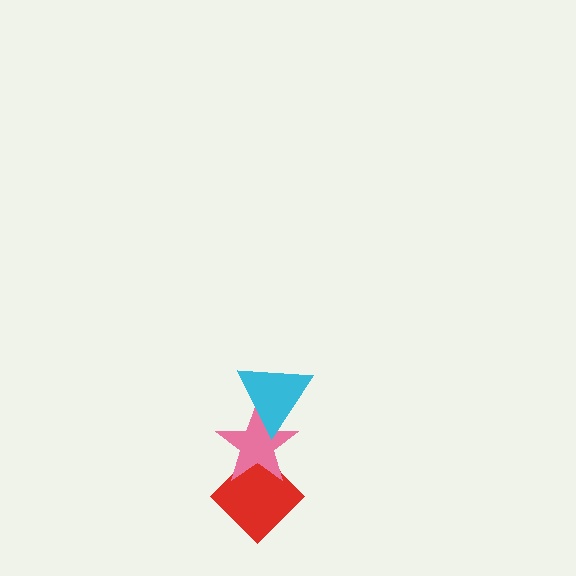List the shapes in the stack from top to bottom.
From top to bottom: the cyan triangle, the pink star, the red diamond.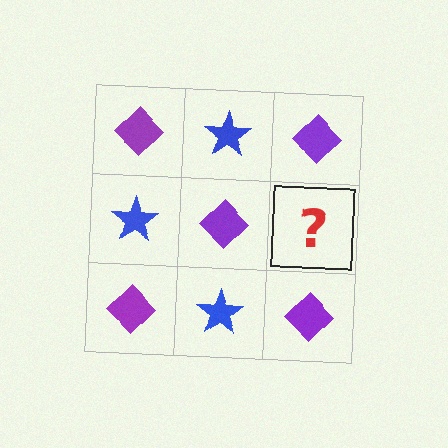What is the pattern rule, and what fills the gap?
The rule is that it alternates purple diamond and blue star in a checkerboard pattern. The gap should be filled with a blue star.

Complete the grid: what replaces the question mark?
The question mark should be replaced with a blue star.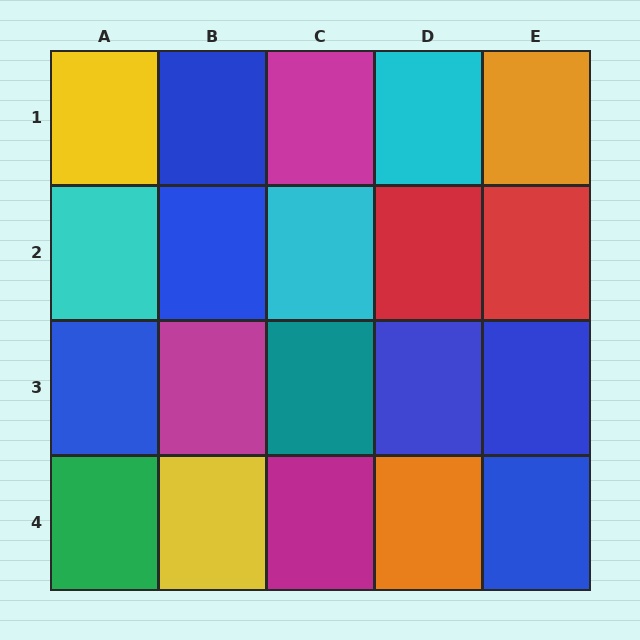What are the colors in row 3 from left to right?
Blue, magenta, teal, blue, blue.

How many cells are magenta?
3 cells are magenta.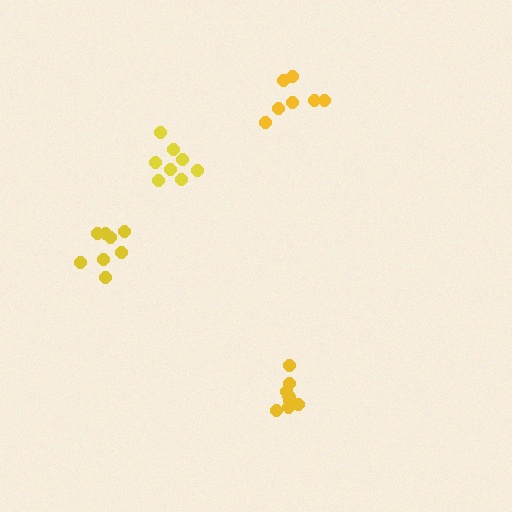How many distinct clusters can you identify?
There are 4 distinct clusters.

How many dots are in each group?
Group 1: 7 dots, Group 2: 9 dots, Group 3: 8 dots, Group 4: 8 dots (32 total).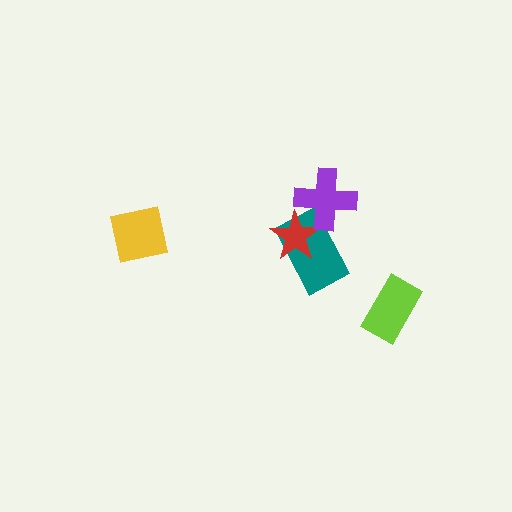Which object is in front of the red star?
The purple cross is in front of the red star.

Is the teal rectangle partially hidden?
Yes, it is partially covered by another shape.